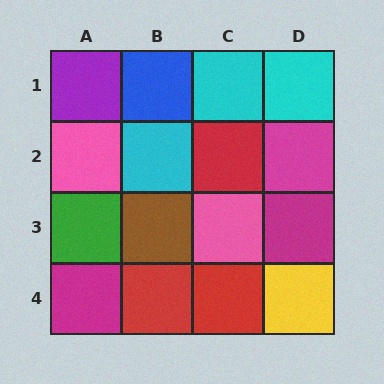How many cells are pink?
2 cells are pink.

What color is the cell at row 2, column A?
Pink.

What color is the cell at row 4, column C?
Red.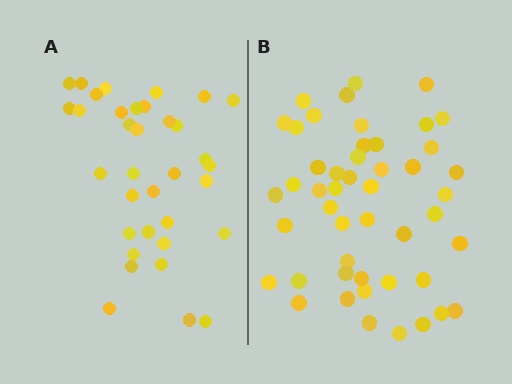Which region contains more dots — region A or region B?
Region B (the right region) has more dots.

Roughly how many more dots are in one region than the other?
Region B has approximately 15 more dots than region A.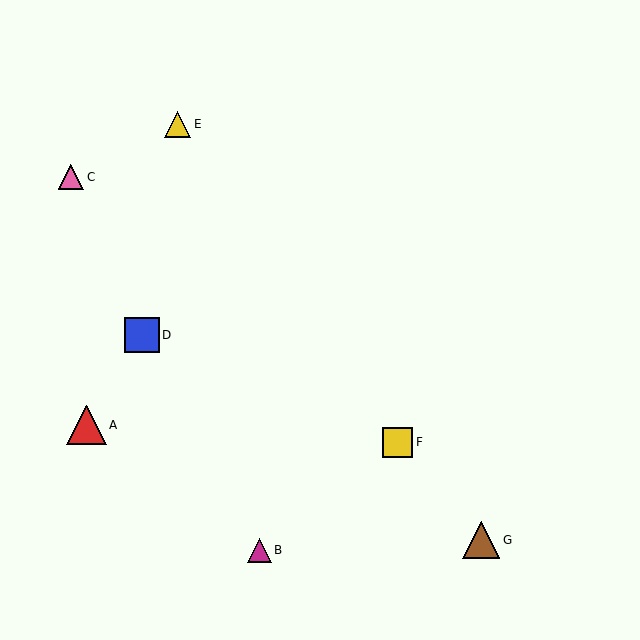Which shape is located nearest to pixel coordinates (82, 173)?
The pink triangle (labeled C) at (71, 177) is nearest to that location.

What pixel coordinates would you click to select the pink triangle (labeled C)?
Click at (71, 177) to select the pink triangle C.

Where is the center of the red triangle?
The center of the red triangle is at (87, 425).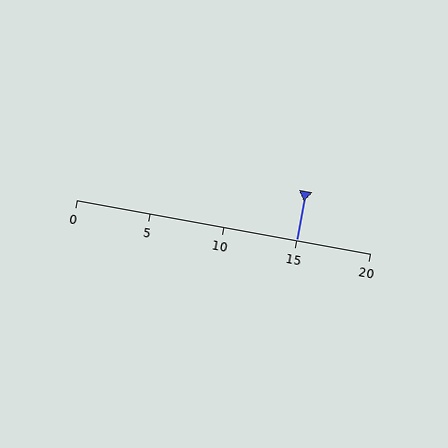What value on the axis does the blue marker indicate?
The marker indicates approximately 15.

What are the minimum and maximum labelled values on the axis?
The axis runs from 0 to 20.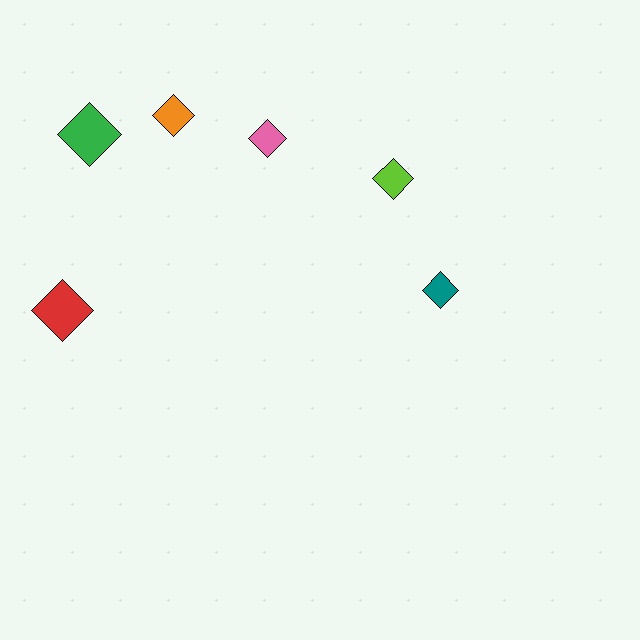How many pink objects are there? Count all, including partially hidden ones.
There is 1 pink object.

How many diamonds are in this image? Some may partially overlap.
There are 6 diamonds.